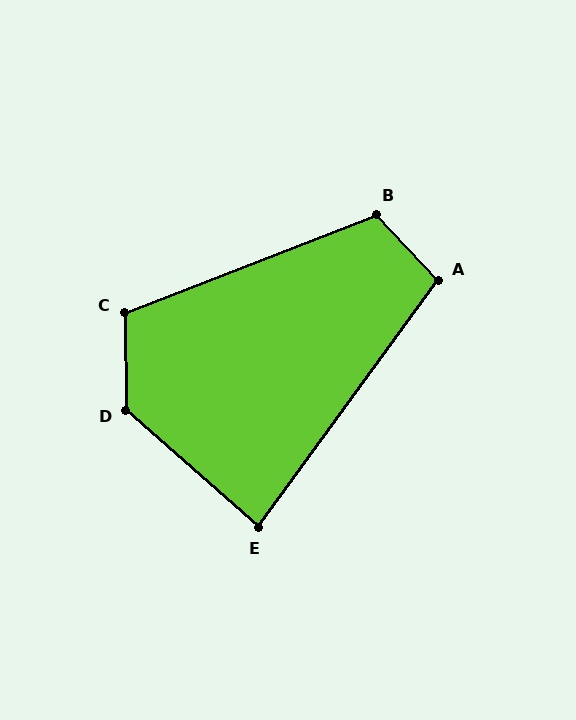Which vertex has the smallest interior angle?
E, at approximately 85 degrees.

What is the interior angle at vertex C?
Approximately 111 degrees (obtuse).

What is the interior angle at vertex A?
Approximately 101 degrees (obtuse).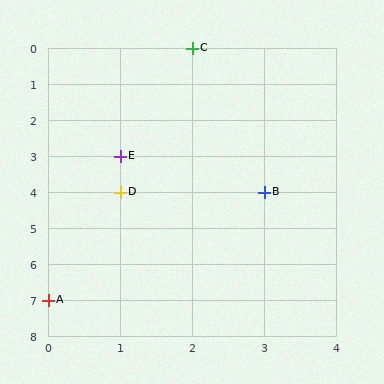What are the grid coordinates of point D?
Point D is at grid coordinates (1, 4).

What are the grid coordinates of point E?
Point E is at grid coordinates (1, 3).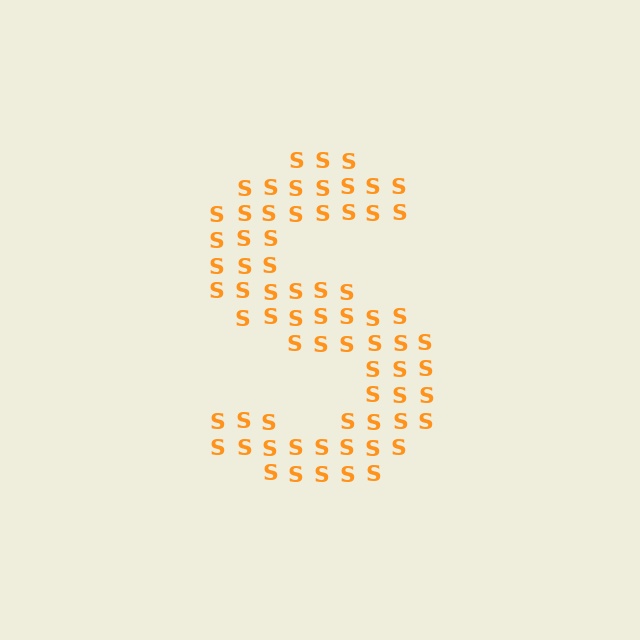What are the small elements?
The small elements are letter S's.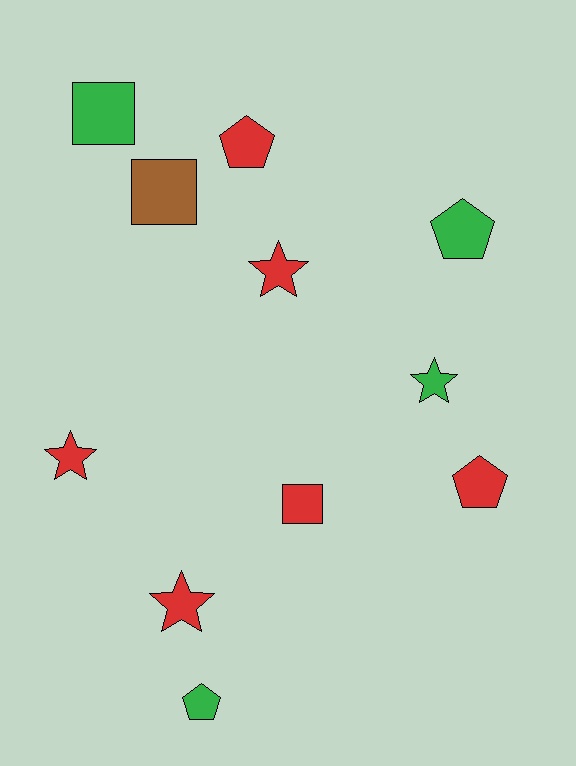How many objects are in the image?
There are 11 objects.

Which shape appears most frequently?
Pentagon, with 4 objects.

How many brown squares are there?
There is 1 brown square.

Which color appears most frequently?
Red, with 6 objects.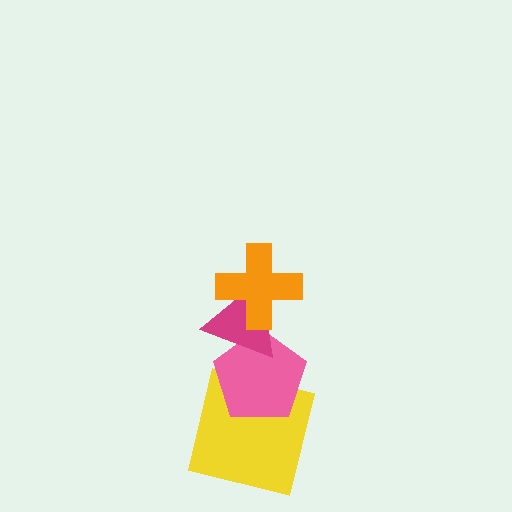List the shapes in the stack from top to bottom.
From top to bottom: the orange cross, the magenta triangle, the pink pentagon, the yellow square.